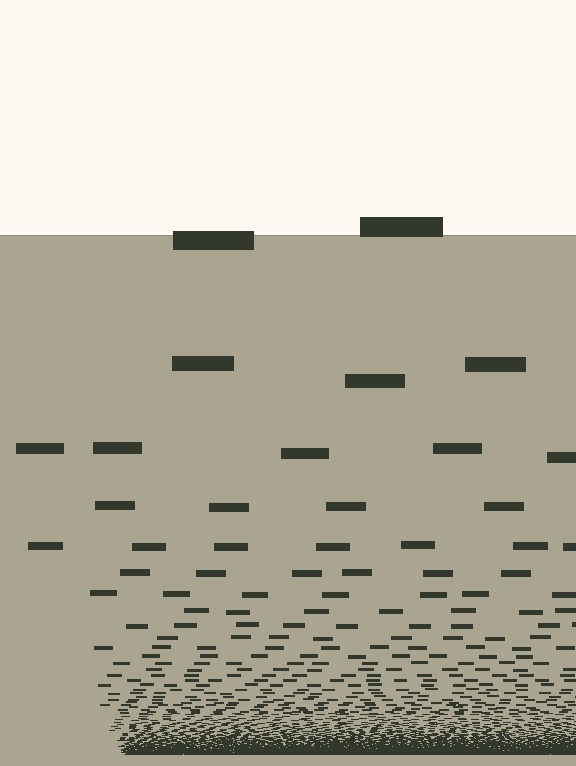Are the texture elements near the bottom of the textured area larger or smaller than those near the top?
Smaller. The gradient is inverted — elements near the bottom are smaller and denser.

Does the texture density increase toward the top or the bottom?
Density increases toward the bottom.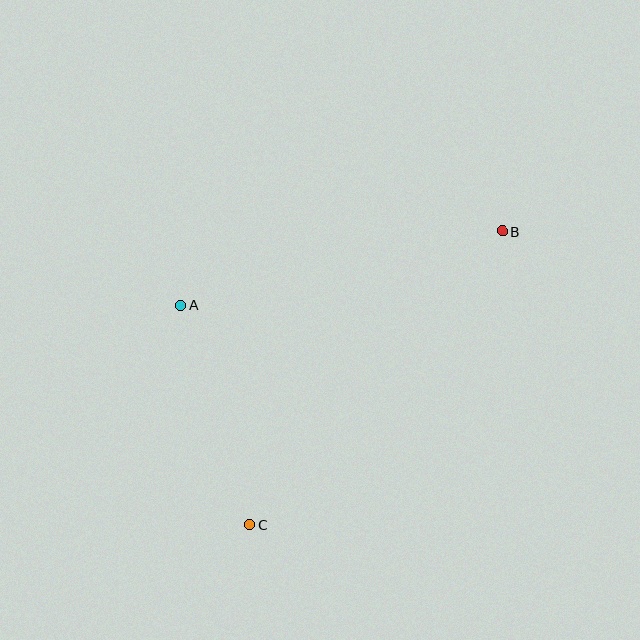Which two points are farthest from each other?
Points B and C are farthest from each other.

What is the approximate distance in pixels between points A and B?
The distance between A and B is approximately 329 pixels.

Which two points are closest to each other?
Points A and C are closest to each other.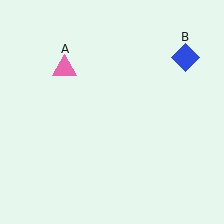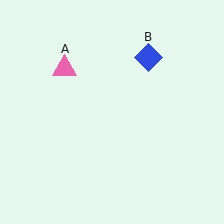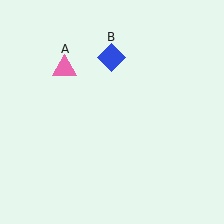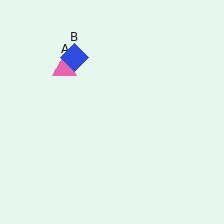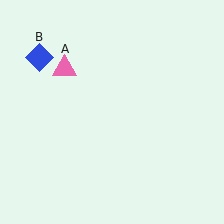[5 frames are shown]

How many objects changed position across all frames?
1 object changed position: blue diamond (object B).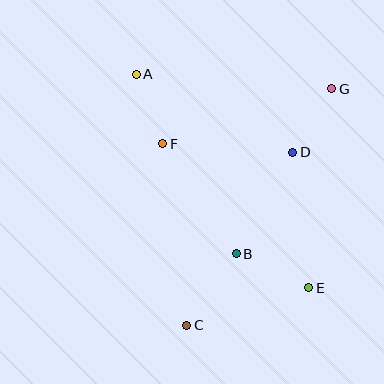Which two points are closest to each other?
Points A and F are closest to each other.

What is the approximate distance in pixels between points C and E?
The distance between C and E is approximately 128 pixels.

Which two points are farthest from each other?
Points C and G are farthest from each other.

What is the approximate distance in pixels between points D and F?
The distance between D and F is approximately 130 pixels.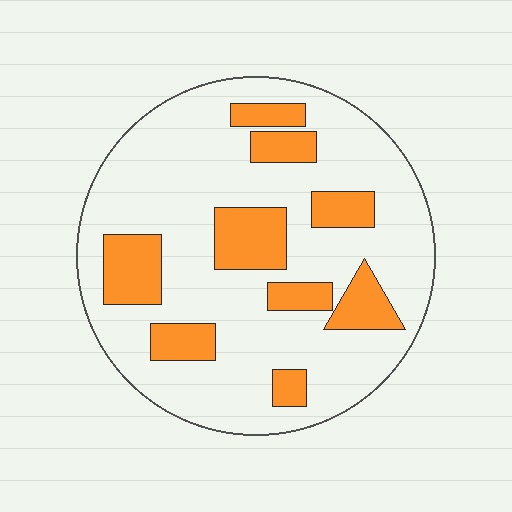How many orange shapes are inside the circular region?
9.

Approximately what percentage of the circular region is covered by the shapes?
Approximately 25%.